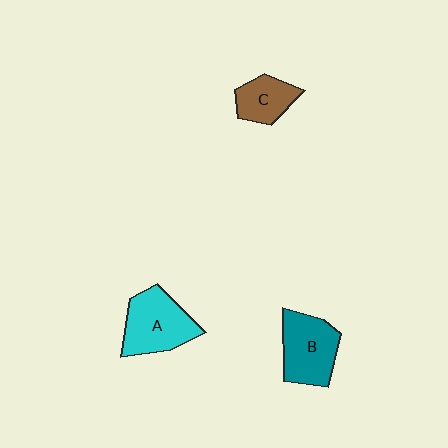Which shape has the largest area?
Shape A (cyan).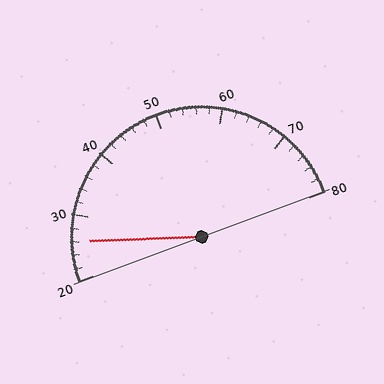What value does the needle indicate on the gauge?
The needle indicates approximately 26.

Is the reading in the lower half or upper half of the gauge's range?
The reading is in the lower half of the range (20 to 80).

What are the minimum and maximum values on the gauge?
The gauge ranges from 20 to 80.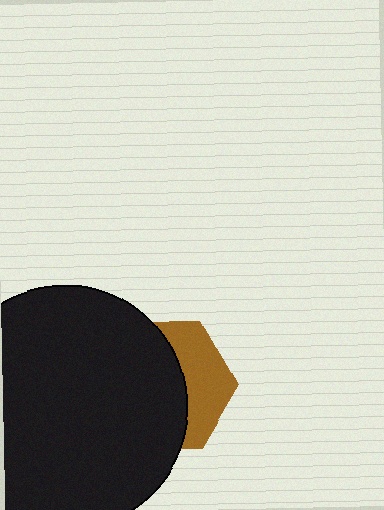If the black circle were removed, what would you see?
You would see the complete brown hexagon.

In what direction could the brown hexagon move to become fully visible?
The brown hexagon could move right. That would shift it out from behind the black circle entirely.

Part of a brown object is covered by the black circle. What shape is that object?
It is a hexagon.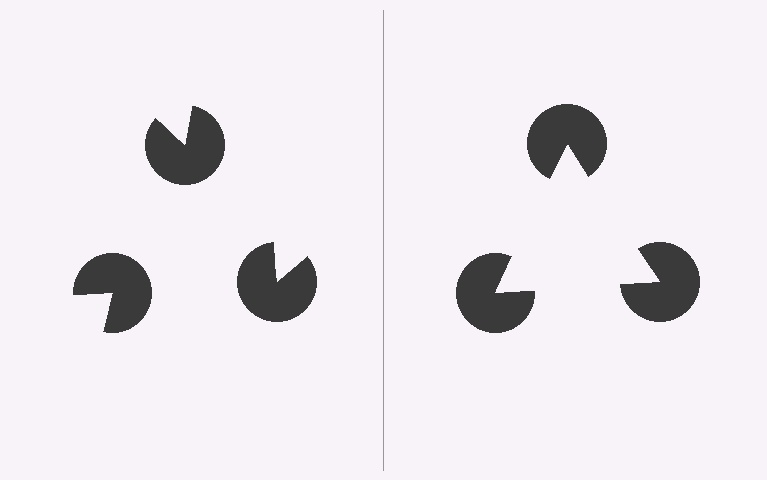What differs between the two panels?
The pac-man discs are positioned identically on both sides; only the wedge orientations differ. On the right they align to a triangle; on the left they are misaligned.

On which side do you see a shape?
An illusory triangle appears on the right side. On the left side the wedge cuts are rotated, so no coherent shape forms.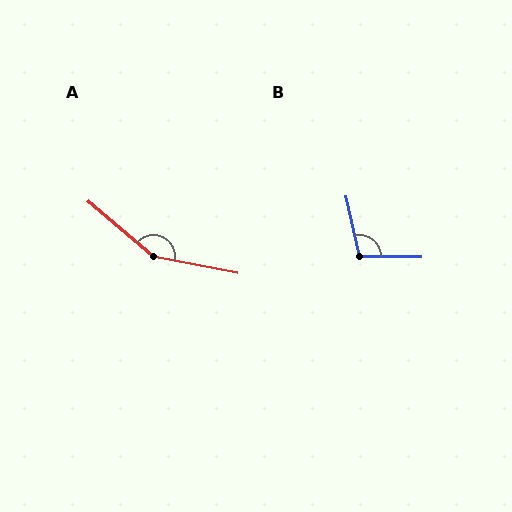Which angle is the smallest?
B, at approximately 103 degrees.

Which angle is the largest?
A, at approximately 151 degrees.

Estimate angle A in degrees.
Approximately 151 degrees.